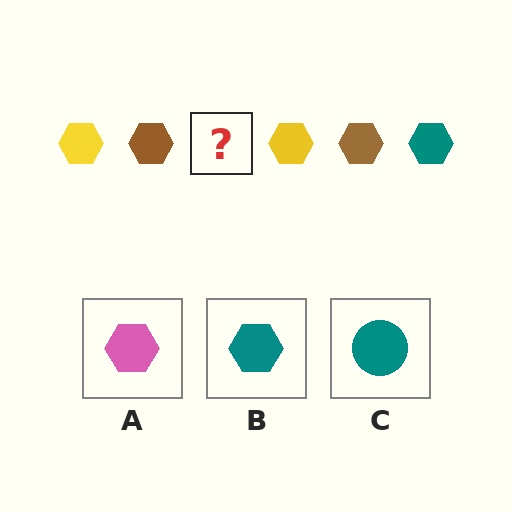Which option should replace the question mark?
Option B.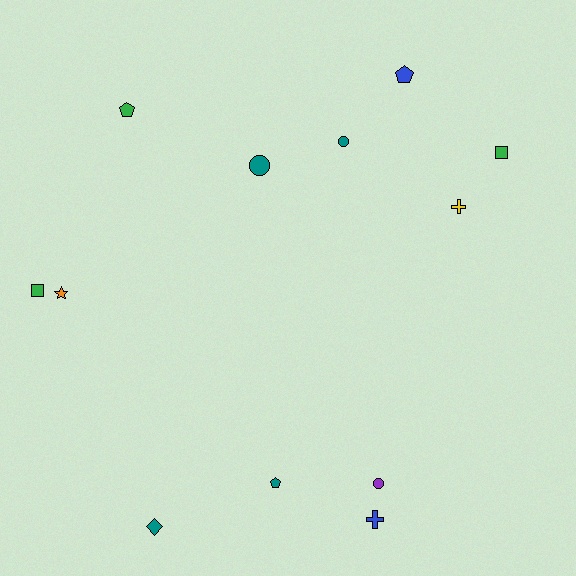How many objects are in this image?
There are 12 objects.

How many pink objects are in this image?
There are no pink objects.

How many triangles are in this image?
There are no triangles.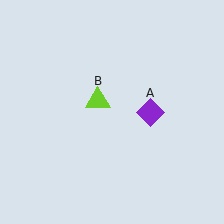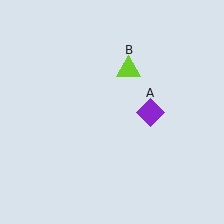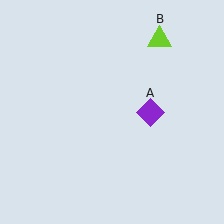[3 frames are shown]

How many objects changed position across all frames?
1 object changed position: lime triangle (object B).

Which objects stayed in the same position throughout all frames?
Purple diamond (object A) remained stationary.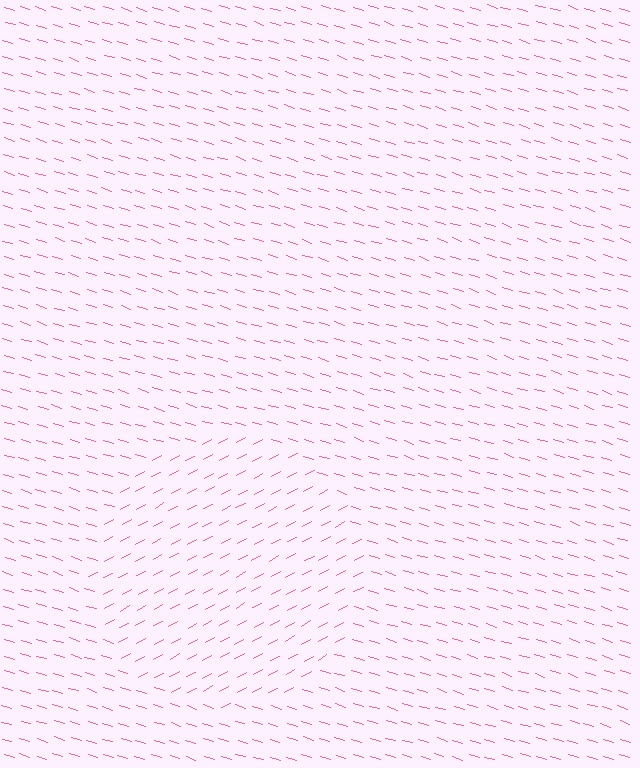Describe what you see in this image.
The image is filled with small pink line segments. A circle region in the image has lines oriented differently from the surrounding lines, creating a visible texture boundary.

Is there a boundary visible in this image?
Yes, there is a texture boundary formed by a change in line orientation.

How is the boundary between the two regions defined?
The boundary is defined purely by a change in line orientation (approximately 45 degrees difference). All lines are the same color and thickness.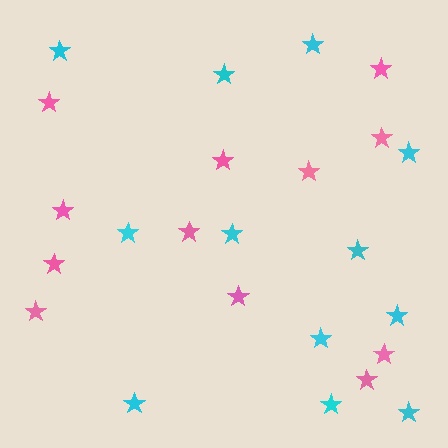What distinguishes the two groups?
There are 2 groups: one group of pink stars (12) and one group of cyan stars (12).